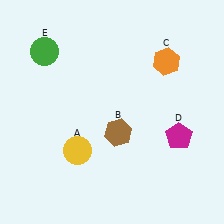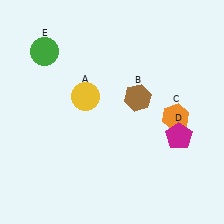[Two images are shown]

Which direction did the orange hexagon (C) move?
The orange hexagon (C) moved down.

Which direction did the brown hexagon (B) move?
The brown hexagon (B) moved up.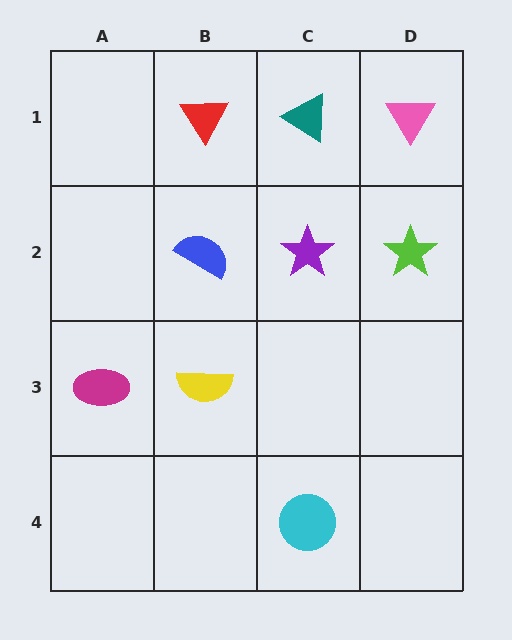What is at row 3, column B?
A yellow semicircle.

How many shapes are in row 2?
3 shapes.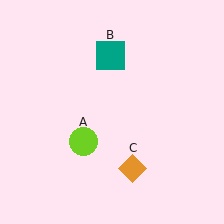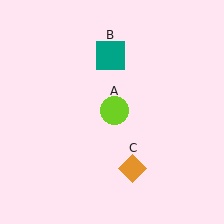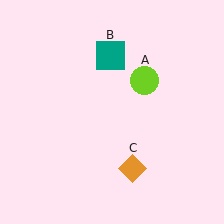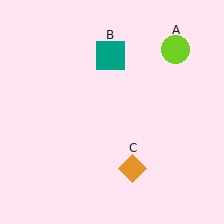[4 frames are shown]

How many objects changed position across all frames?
1 object changed position: lime circle (object A).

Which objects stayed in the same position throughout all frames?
Teal square (object B) and orange diamond (object C) remained stationary.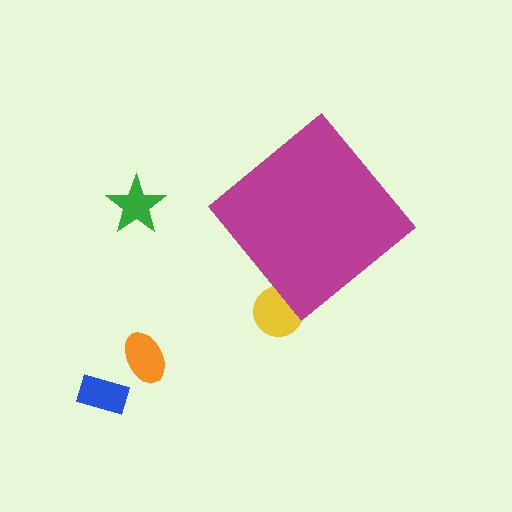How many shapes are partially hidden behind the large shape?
1 shape is partially hidden.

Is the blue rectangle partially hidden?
No, the blue rectangle is fully visible.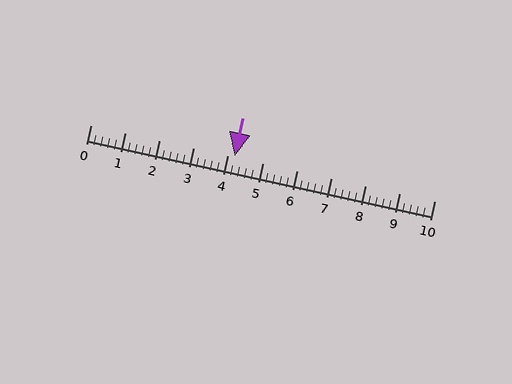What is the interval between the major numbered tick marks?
The major tick marks are spaced 1 units apart.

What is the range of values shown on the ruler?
The ruler shows values from 0 to 10.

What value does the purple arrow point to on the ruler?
The purple arrow points to approximately 4.2.